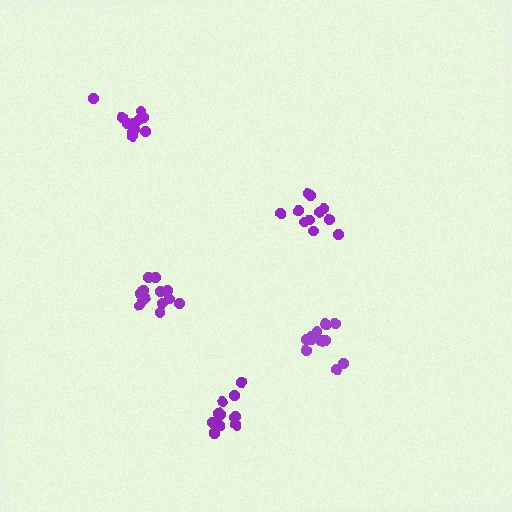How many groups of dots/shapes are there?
There are 5 groups.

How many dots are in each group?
Group 1: 13 dots, Group 2: 11 dots, Group 3: 12 dots, Group 4: 14 dots, Group 5: 15 dots (65 total).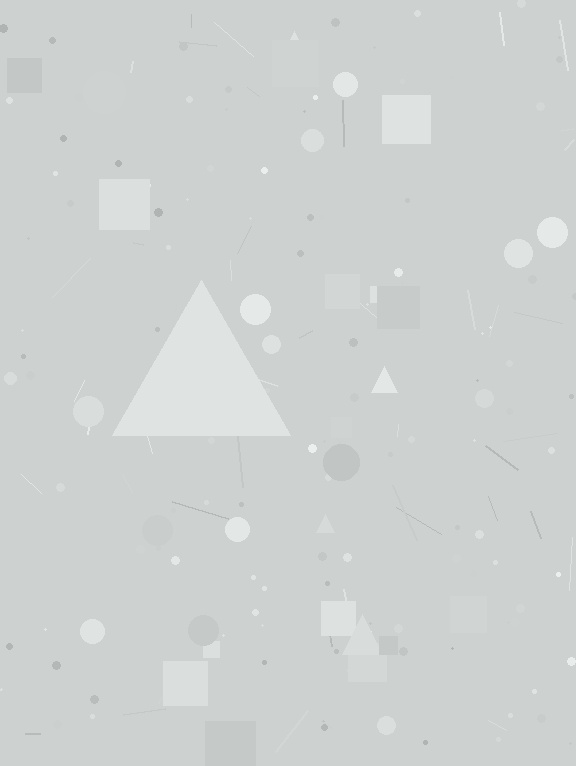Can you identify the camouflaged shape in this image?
The camouflaged shape is a triangle.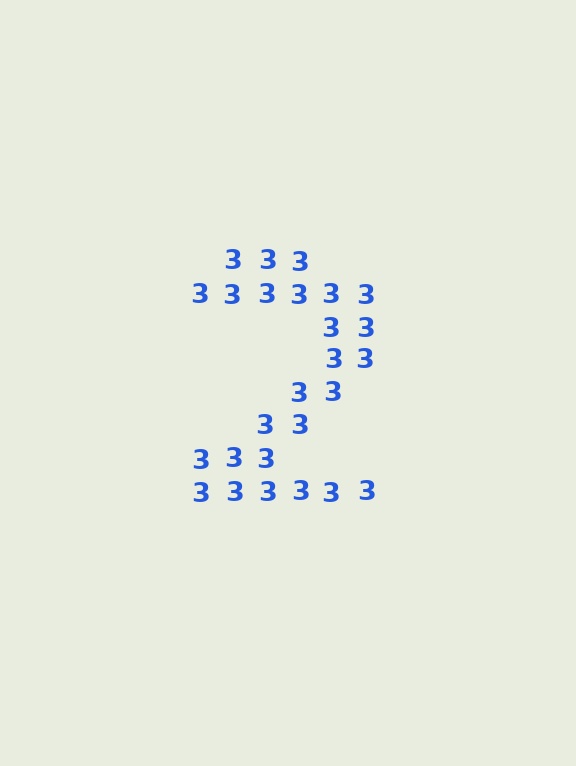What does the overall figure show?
The overall figure shows the digit 2.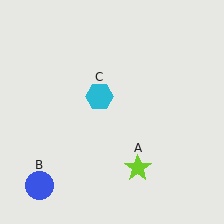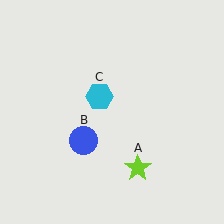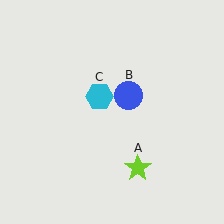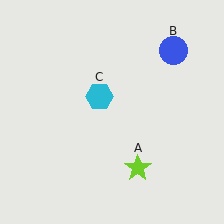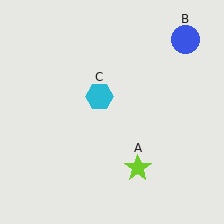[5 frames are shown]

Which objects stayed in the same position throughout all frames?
Lime star (object A) and cyan hexagon (object C) remained stationary.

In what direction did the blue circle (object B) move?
The blue circle (object B) moved up and to the right.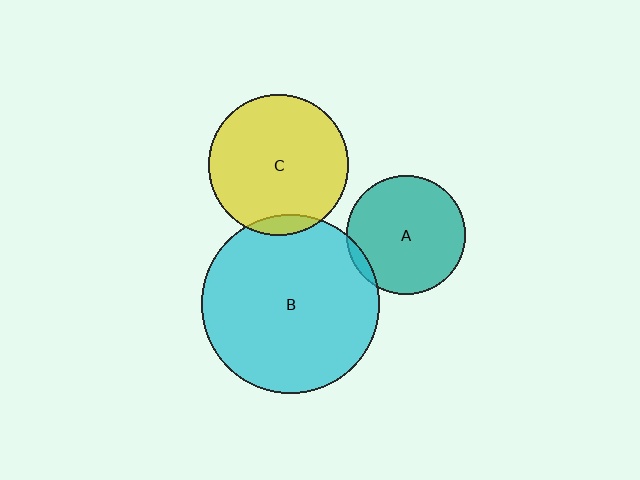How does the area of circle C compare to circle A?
Approximately 1.4 times.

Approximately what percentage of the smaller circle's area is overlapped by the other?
Approximately 5%.